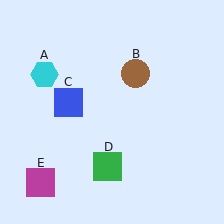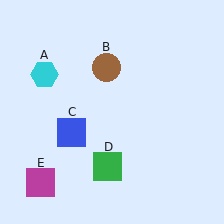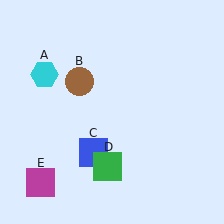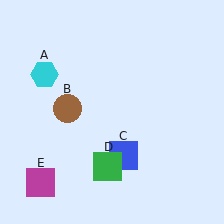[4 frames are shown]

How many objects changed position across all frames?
2 objects changed position: brown circle (object B), blue square (object C).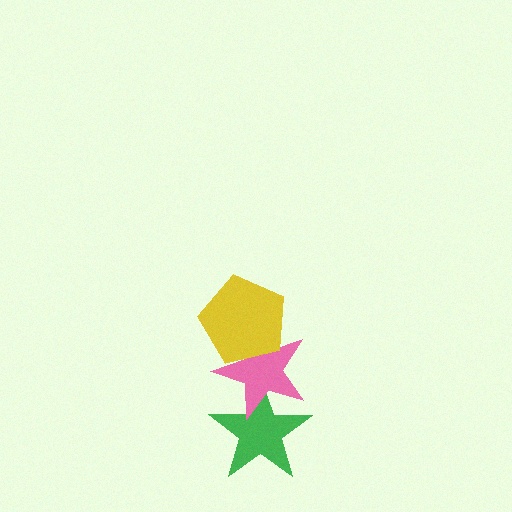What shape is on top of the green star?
The pink star is on top of the green star.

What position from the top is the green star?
The green star is 3rd from the top.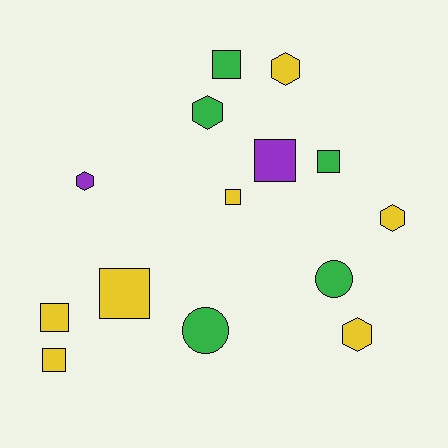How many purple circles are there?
There are no purple circles.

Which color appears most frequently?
Yellow, with 7 objects.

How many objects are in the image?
There are 14 objects.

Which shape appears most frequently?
Square, with 7 objects.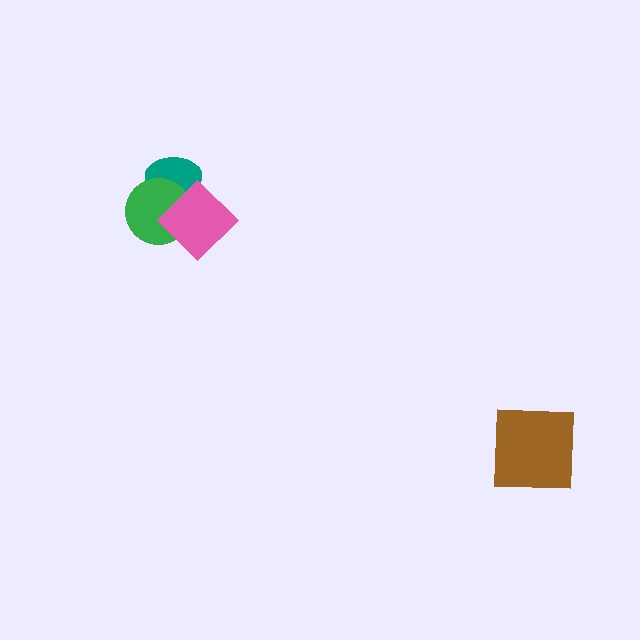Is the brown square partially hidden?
No, no other shape covers it.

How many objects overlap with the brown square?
0 objects overlap with the brown square.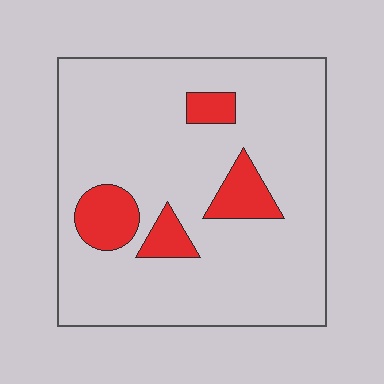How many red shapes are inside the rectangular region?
4.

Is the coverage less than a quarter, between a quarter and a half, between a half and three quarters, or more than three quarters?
Less than a quarter.